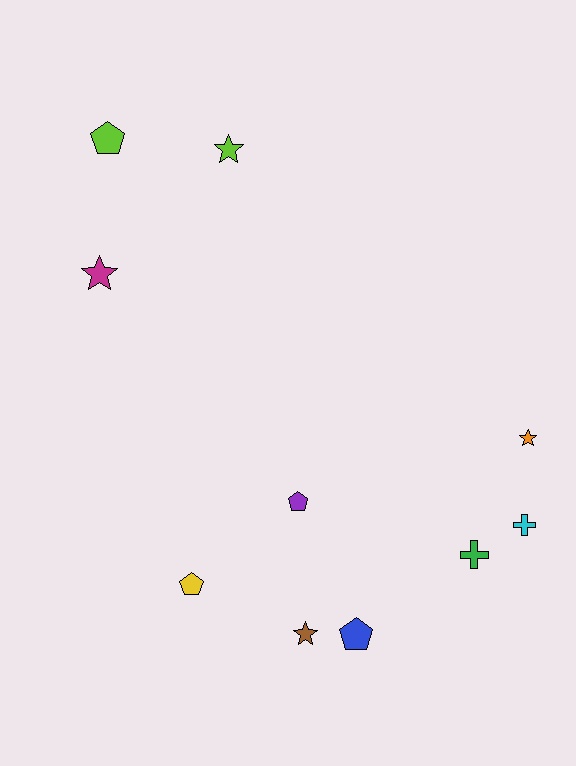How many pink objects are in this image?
There are no pink objects.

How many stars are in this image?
There are 4 stars.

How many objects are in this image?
There are 10 objects.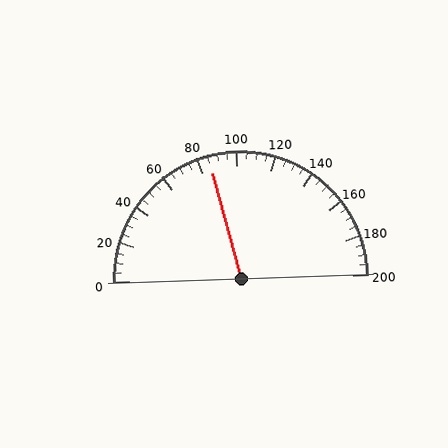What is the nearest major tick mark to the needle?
The nearest major tick mark is 80.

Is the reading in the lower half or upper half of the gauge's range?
The reading is in the lower half of the range (0 to 200).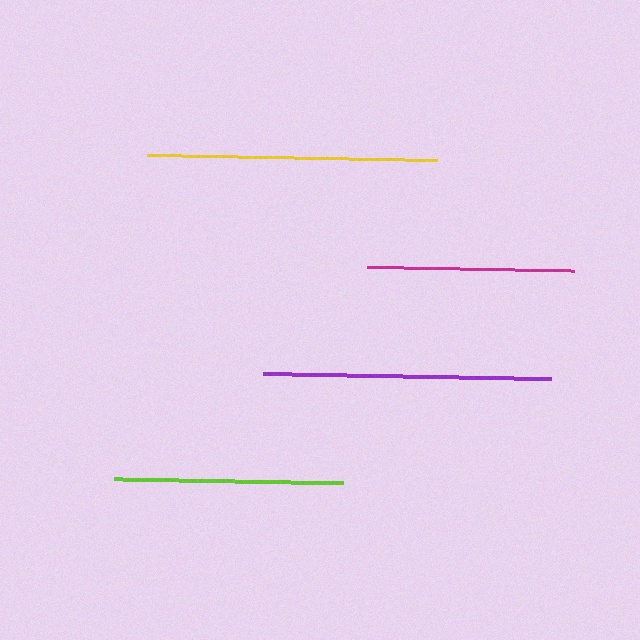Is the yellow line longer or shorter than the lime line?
The yellow line is longer than the lime line.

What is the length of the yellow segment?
The yellow segment is approximately 290 pixels long.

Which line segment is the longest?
The yellow line is the longest at approximately 290 pixels.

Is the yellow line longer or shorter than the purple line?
The yellow line is longer than the purple line.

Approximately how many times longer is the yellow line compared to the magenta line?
The yellow line is approximately 1.4 times the length of the magenta line.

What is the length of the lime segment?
The lime segment is approximately 230 pixels long.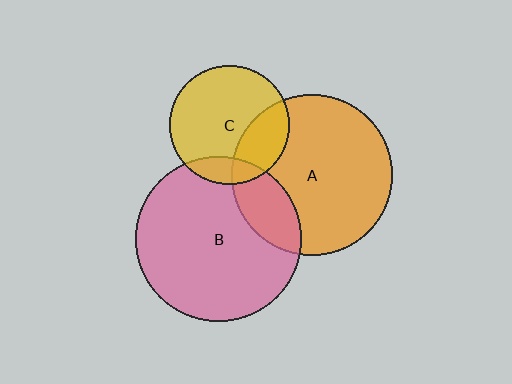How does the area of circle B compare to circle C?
Approximately 1.9 times.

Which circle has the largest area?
Circle B (pink).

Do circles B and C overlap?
Yes.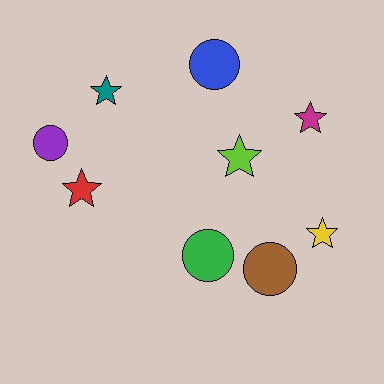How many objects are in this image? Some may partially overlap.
There are 9 objects.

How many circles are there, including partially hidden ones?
There are 4 circles.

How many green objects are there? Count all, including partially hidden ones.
There is 1 green object.